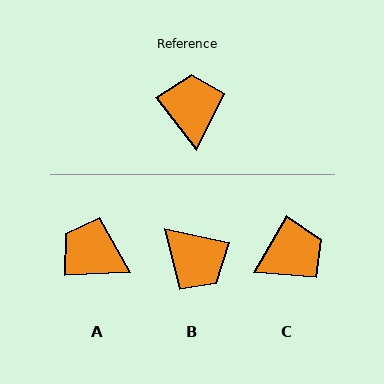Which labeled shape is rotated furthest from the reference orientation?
B, about 140 degrees away.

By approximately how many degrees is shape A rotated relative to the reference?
Approximately 55 degrees counter-clockwise.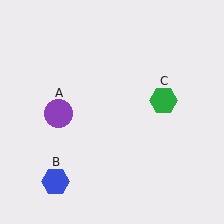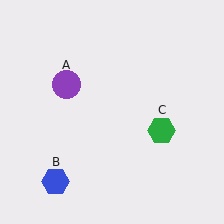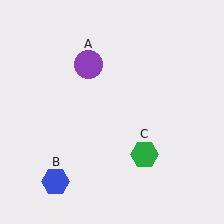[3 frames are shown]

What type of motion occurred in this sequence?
The purple circle (object A), green hexagon (object C) rotated clockwise around the center of the scene.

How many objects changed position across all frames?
2 objects changed position: purple circle (object A), green hexagon (object C).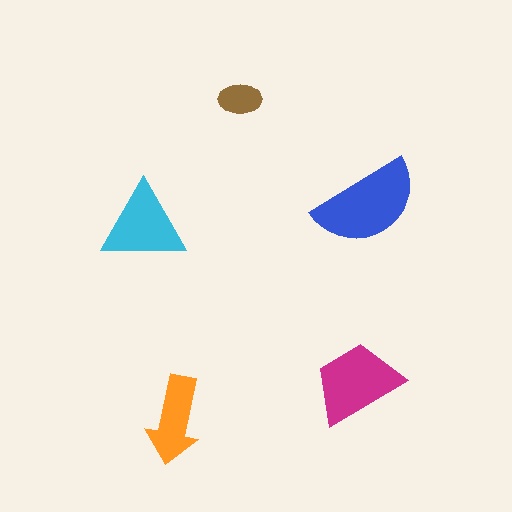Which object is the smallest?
The brown ellipse.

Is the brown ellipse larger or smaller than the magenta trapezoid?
Smaller.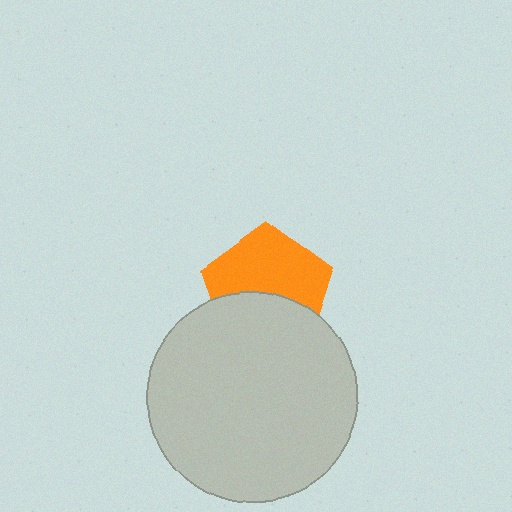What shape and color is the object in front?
The object in front is a light gray circle.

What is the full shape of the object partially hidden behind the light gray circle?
The partially hidden object is an orange pentagon.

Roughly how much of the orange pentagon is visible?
About half of it is visible (roughly 58%).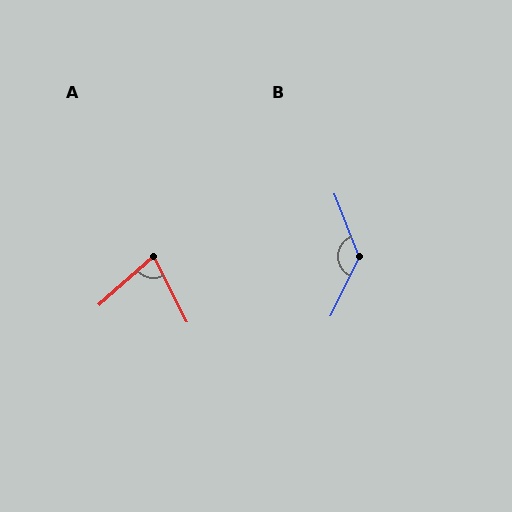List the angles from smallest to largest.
A (76°), B (132°).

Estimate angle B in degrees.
Approximately 132 degrees.